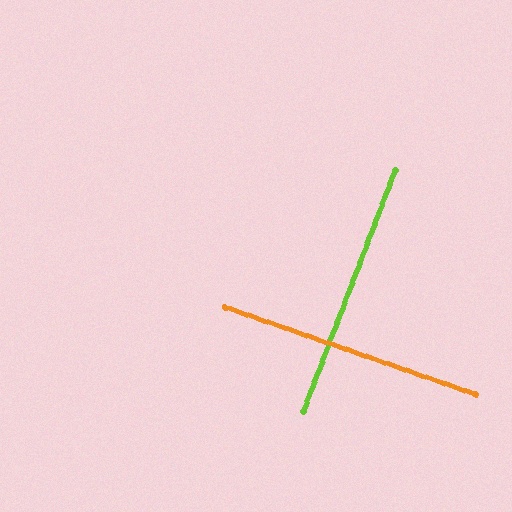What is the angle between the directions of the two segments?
Approximately 88 degrees.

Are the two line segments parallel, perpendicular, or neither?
Perpendicular — they meet at approximately 88°.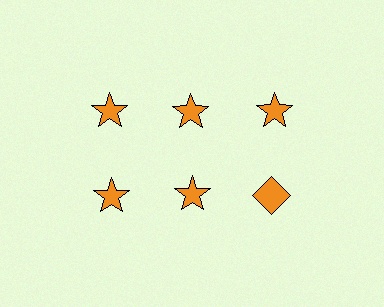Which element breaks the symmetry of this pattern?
The orange diamond in the second row, center column breaks the symmetry. All other shapes are orange stars.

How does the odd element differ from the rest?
It has a different shape: diamond instead of star.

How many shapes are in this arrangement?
There are 6 shapes arranged in a grid pattern.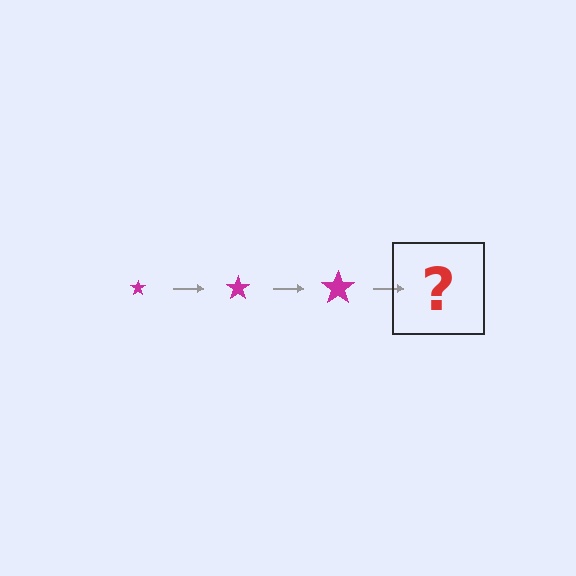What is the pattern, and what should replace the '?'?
The pattern is that the star gets progressively larger each step. The '?' should be a magenta star, larger than the previous one.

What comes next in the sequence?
The next element should be a magenta star, larger than the previous one.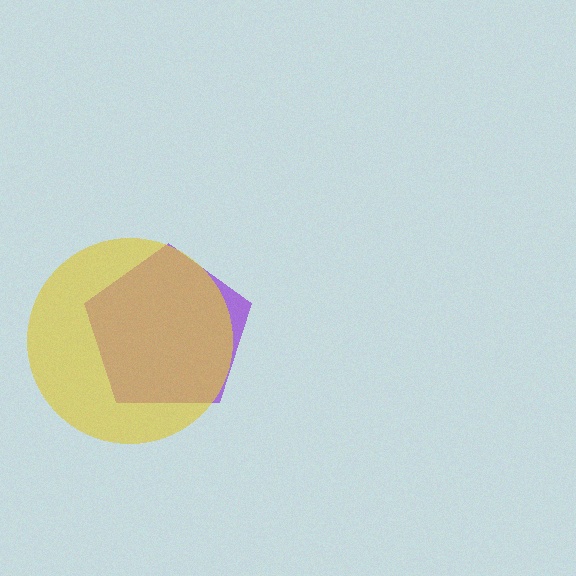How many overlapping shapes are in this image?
There are 2 overlapping shapes in the image.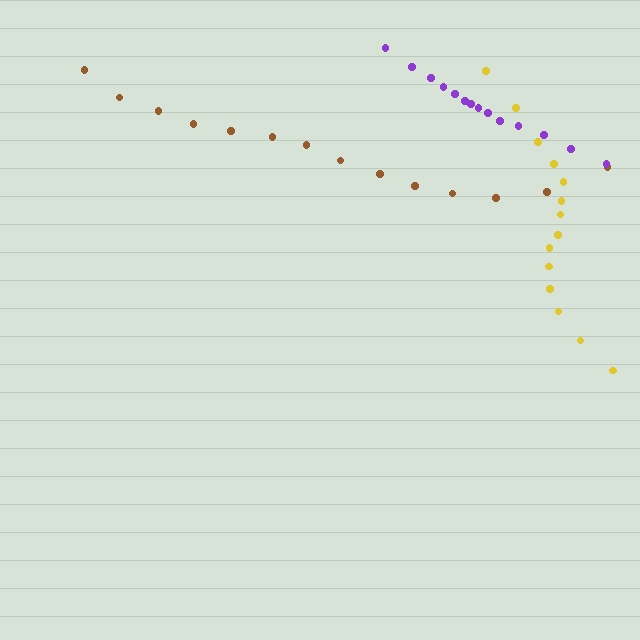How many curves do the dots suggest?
There are 3 distinct paths.